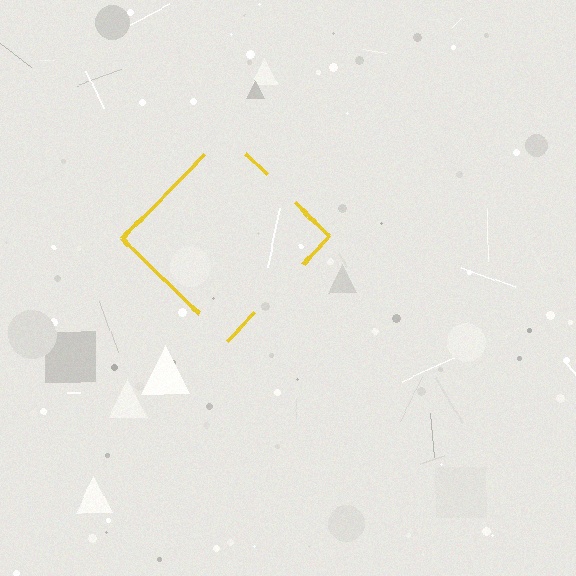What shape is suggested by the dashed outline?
The dashed outline suggests a diamond.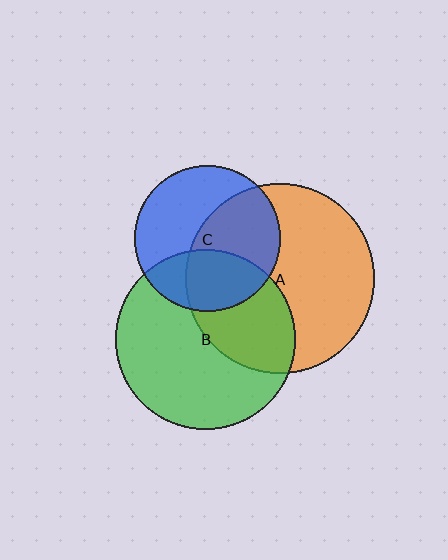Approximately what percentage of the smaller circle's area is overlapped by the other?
Approximately 35%.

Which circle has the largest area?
Circle A (orange).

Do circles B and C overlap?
Yes.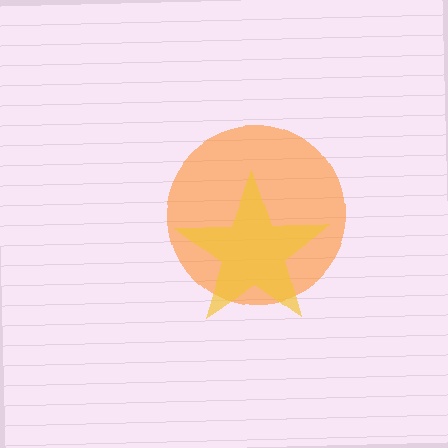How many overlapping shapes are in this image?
There are 2 overlapping shapes in the image.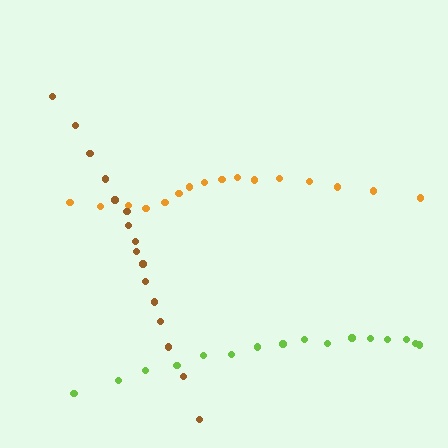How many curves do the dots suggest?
There are 3 distinct paths.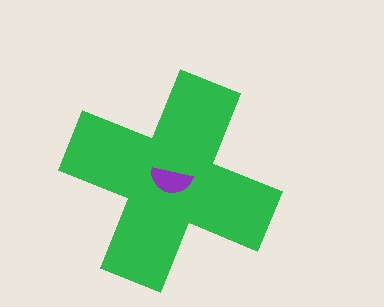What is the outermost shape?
The green cross.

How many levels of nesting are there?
2.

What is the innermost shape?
The purple semicircle.